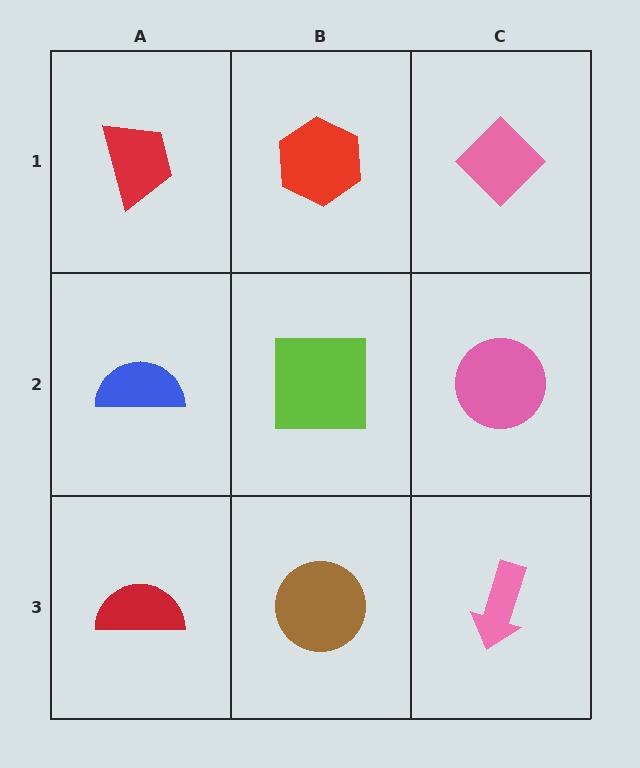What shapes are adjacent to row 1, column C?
A pink circle (row 2, column C), a red hexagon (row 1, column B).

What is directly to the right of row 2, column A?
A lime square.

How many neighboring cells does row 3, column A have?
2.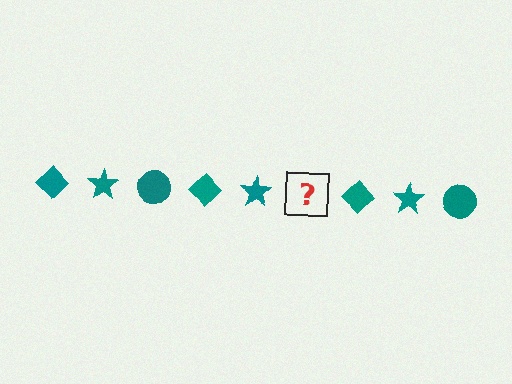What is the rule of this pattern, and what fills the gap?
The rule is that the pattern cycles through diamond, star, circle shapes in teal. The gap should be filled with a teal circle.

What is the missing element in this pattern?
The missing element is a teal circle.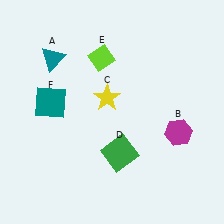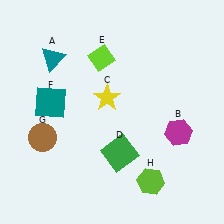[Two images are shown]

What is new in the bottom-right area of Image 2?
A lime hexagon (H) was added in the bottom-right area of Image 2.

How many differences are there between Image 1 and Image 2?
There are 2 differences between the two images.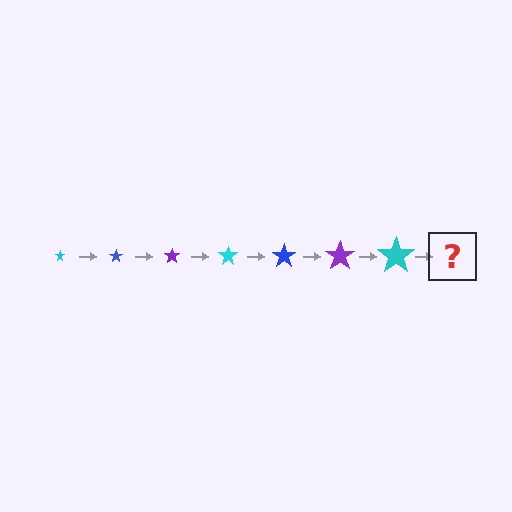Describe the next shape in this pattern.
It should be a blue star, larger than the previous one.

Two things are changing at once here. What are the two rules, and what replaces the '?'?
The two rules are that the star grows larger each step and the color cycles through cyan, blue, and purple. The '?' should be a blue star, larger than the previous one.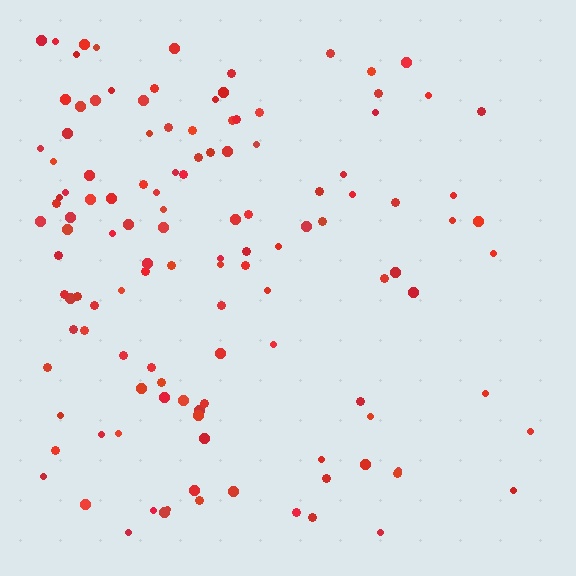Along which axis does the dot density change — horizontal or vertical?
Horizontal.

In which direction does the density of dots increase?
From right to left, with the left side densest.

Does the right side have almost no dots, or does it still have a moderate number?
Still a moderate number, just noticeably fewer than the left.